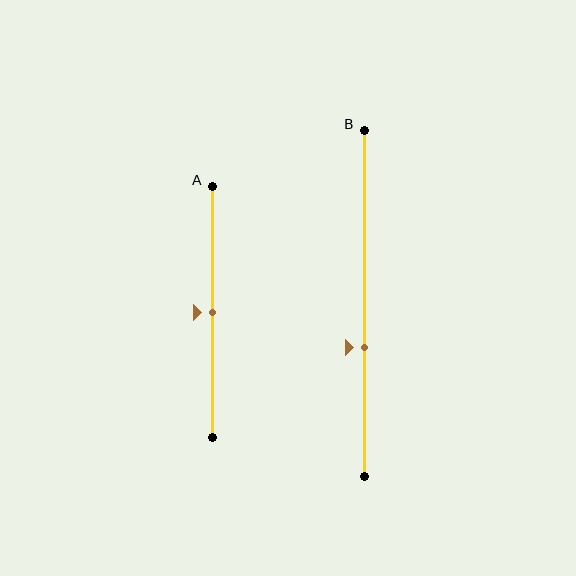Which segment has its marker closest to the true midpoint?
Segment A has its marker closest to the true midpoint.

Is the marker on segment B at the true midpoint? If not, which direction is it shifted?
No, the marker on segment B is shifted downward by about 13% of the segment length.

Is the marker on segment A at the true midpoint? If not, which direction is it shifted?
Yes, the marker on segment A is at the true midpoint.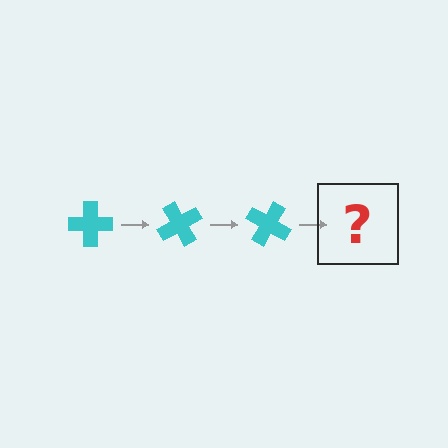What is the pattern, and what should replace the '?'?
The pattern is that the cross rotates 60 degrees each step. The '?' should be a cyan cross rotated 180 degrees.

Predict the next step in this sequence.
The next step is a cyan cross rotated 180 degrees.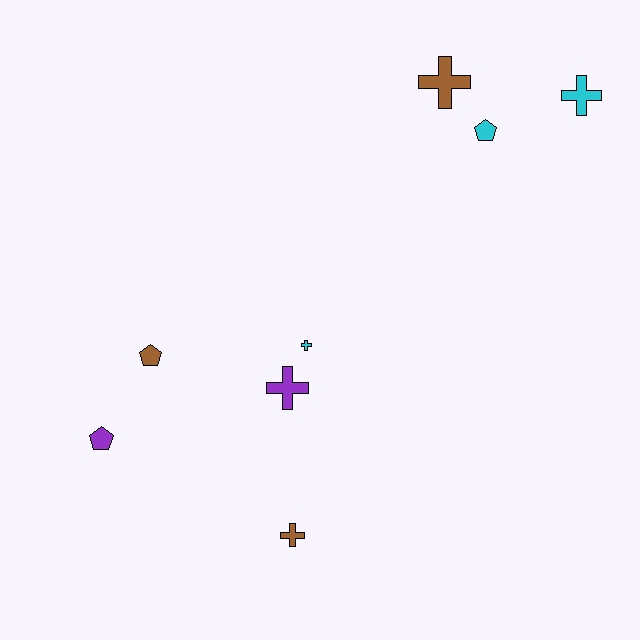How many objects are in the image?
There are 8 objects.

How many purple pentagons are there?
There is 1 purple pentagon.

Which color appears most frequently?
Cyan, with 3 objects.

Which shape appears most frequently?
Cross, with 5 objects.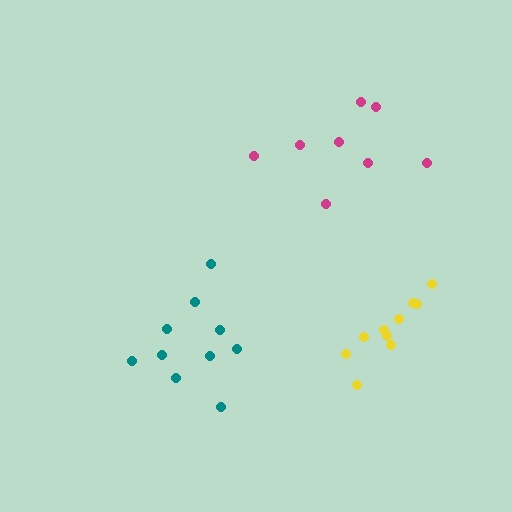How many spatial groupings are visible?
There are 3 spatial groupings.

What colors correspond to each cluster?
The clusters are colored: yellow, magenta, teal.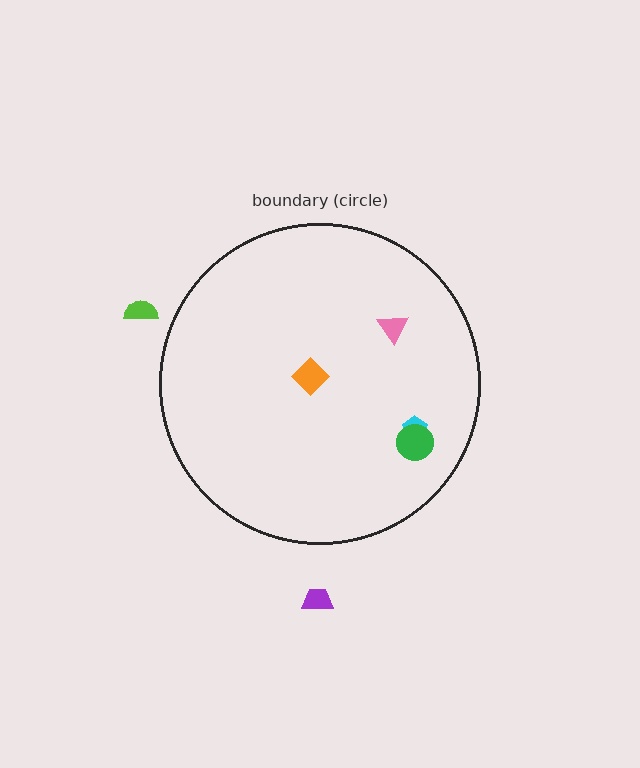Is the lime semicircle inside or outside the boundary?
Outside.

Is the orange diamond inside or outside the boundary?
Inside.